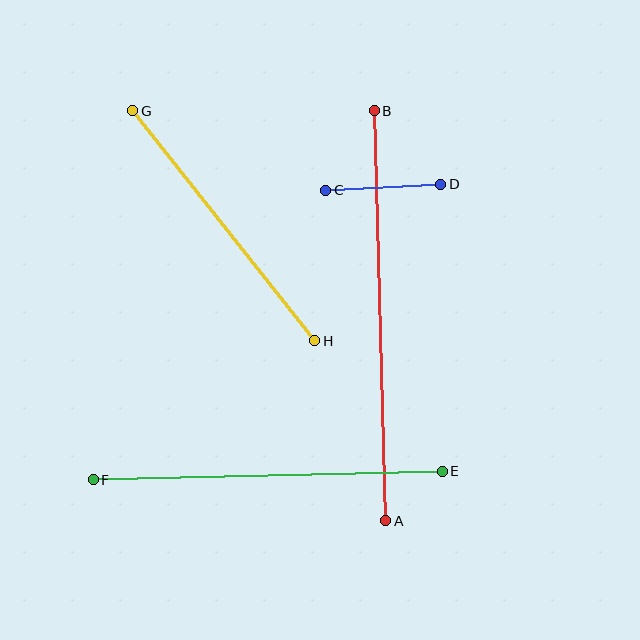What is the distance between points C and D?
The distance is approximately 115 pixels.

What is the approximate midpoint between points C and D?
The midpoint is at approximately (383, 187) pixels.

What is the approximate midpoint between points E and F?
The midpoint is at approximately (268, 476) pixels.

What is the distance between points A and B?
The distance is approximately 410 pixels.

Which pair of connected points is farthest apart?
Points A and B are farthest apart.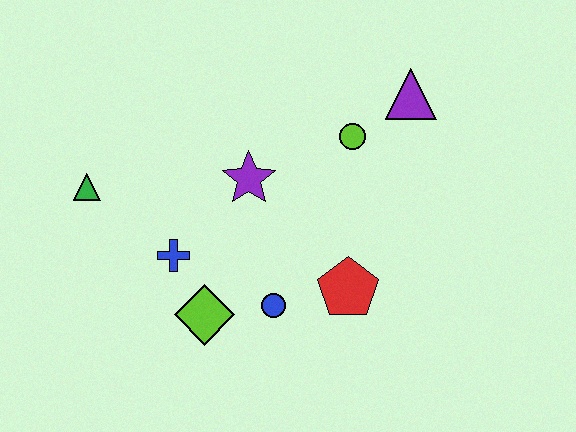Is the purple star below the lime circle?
Yes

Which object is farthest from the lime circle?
The green triangle is farthest from the lime circle.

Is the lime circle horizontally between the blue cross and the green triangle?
No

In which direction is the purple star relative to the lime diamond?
The purple star is above the lime diamond.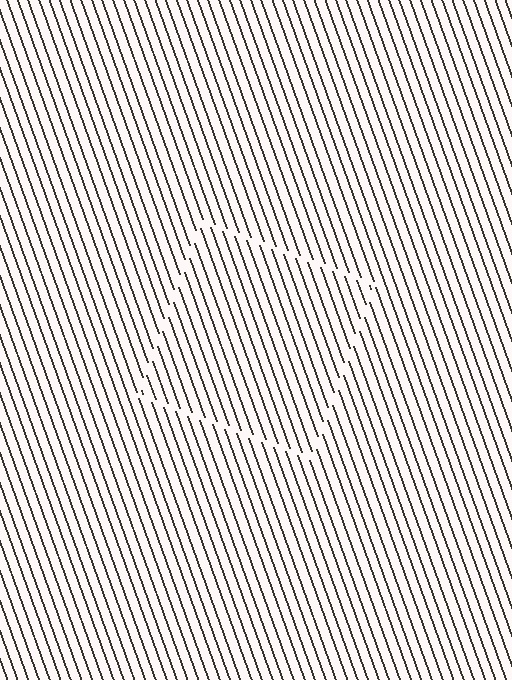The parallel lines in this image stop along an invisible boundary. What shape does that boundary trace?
An illusory square. The interior of the shape contains the same grating, shifted by half a period — the contour is defined by the phase discontinuity where line-ends from the inner and outer gratings abut.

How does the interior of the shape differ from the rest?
The interior of the shape contains the same grating, shifted by half a period — the contour is defined by the phase discontinuity where line-ends from the inner and outer gratings abut.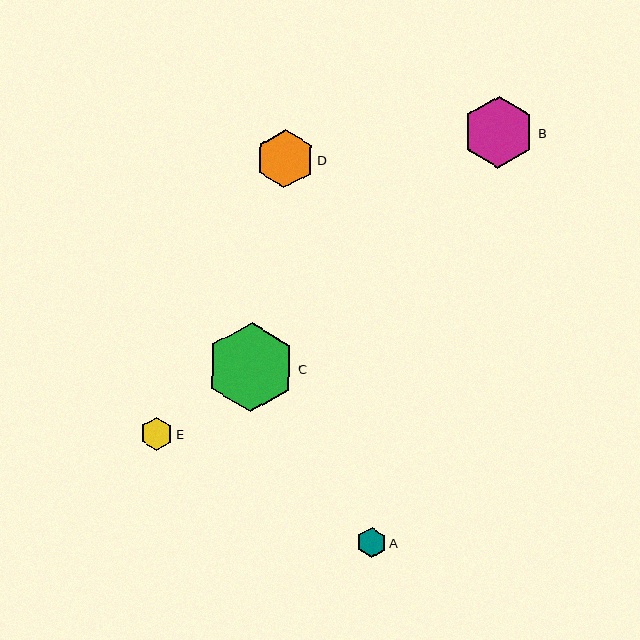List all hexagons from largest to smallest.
From largest to smallest: C, B, D, E, A.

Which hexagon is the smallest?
Hexagon A is the smallest with a size of approximately 30 pixels.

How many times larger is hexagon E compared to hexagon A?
Hexagon E is approximately 1.1 times the size of hexagon A.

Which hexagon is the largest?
Hexagon C is the largest with a size of approximately 89 pixels.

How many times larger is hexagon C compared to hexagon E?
Hexagon C is approximately 2.7 times the size of hexagon E.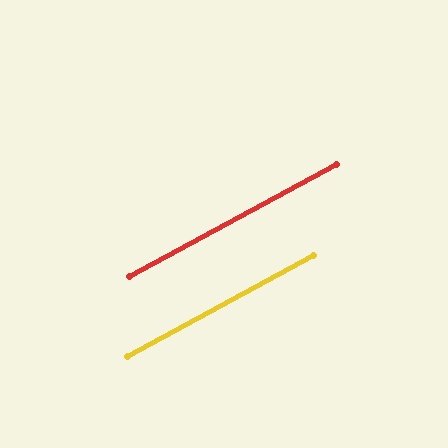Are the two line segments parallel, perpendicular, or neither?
Parallel — their directions differ by only 0.2°.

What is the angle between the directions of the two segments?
Approximately 0 degrees.